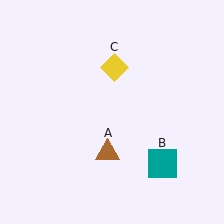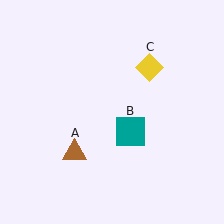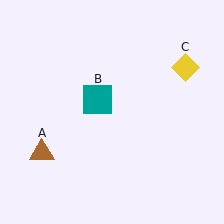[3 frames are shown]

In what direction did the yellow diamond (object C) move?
The yellow diamond (object C) moved right.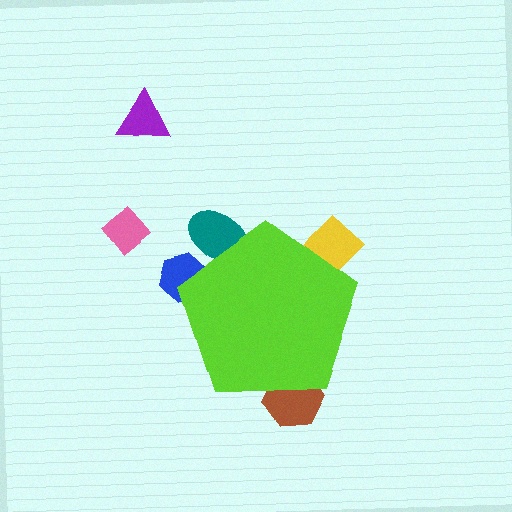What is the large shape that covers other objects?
A lime pentagon.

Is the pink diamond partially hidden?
No, the pink diamond is fully visible.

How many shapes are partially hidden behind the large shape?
4 shapes are partially hidden.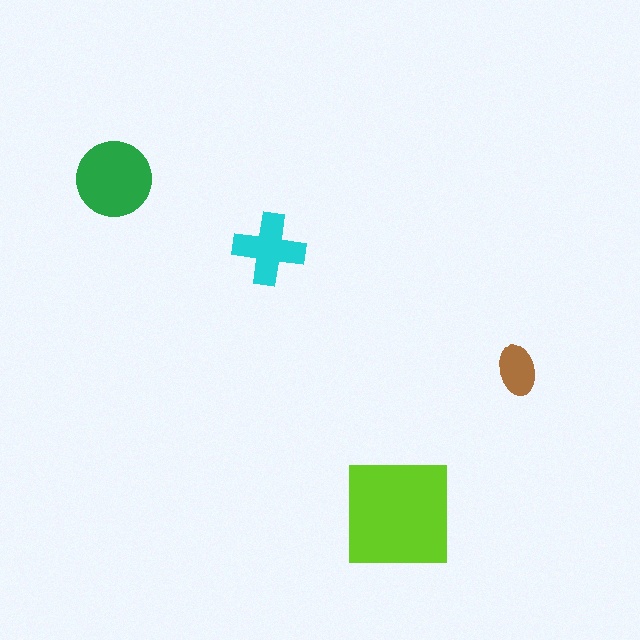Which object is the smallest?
The brown ellipse.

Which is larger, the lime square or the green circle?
The lime square.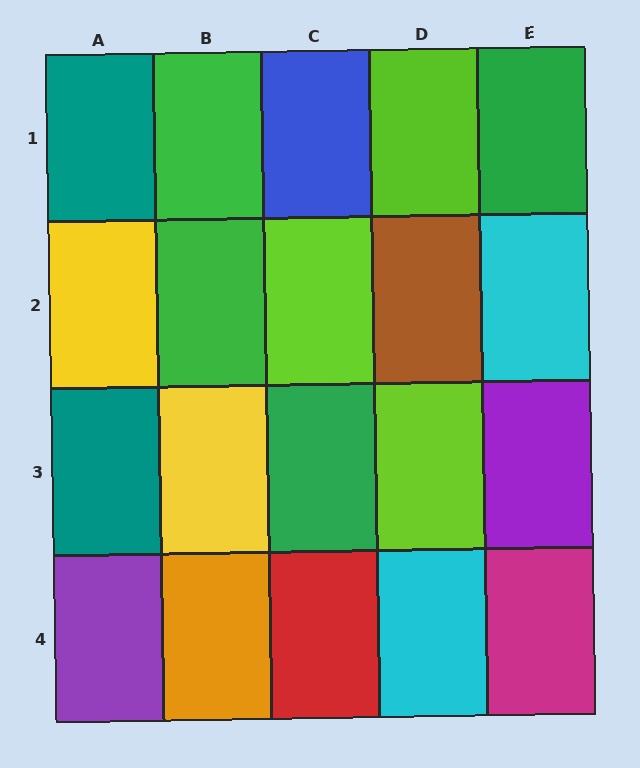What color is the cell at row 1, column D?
Lime.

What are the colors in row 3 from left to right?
Teal, yellow, green, lime, purple.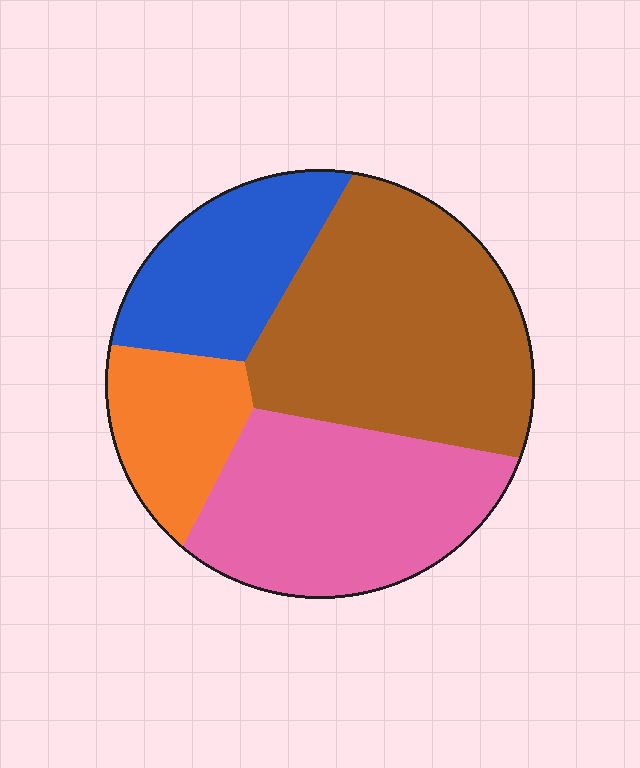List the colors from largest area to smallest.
From largest to smallest: brown, pink, blue, orange.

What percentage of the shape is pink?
Pink takes up between a sixth and a third of the shape.